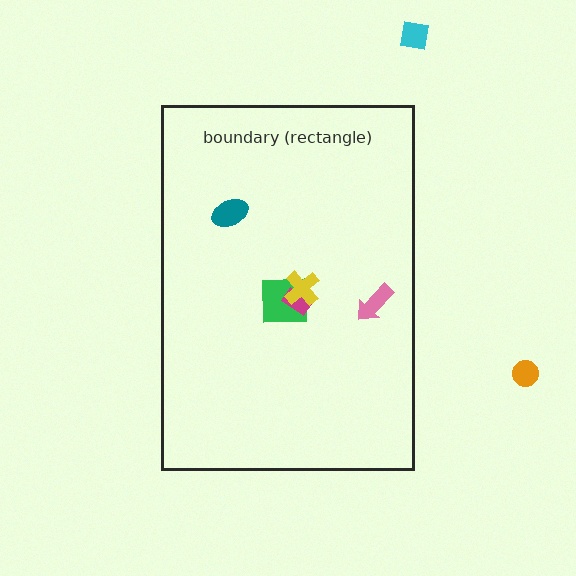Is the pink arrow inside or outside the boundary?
Inside.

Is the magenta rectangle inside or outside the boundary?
Inside.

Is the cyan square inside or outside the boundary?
Outside.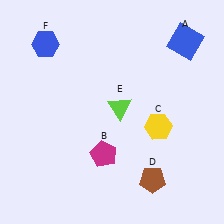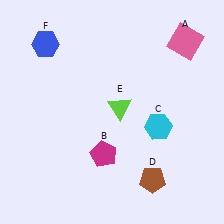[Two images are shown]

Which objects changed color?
A changed from blue to pink. C changed from yellow to cyan.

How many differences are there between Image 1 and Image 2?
There are 2 differences between the two images.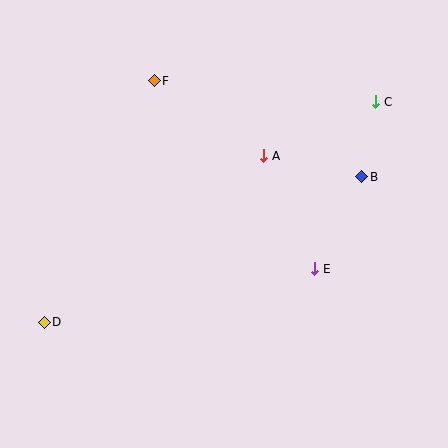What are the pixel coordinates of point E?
Point E is at (315, 269).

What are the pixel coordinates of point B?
Point B is at (362, 177).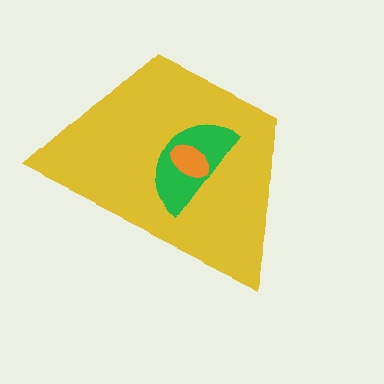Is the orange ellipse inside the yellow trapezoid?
Yes.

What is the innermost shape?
The orange ellipse.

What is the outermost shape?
The yellow trapezoid.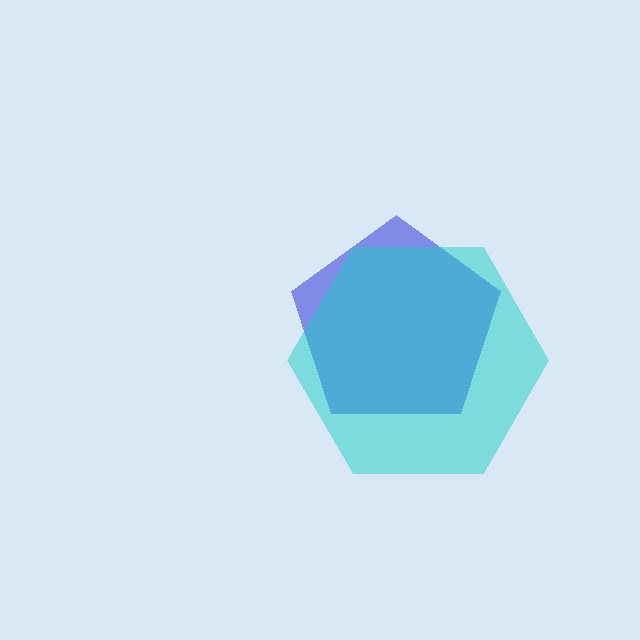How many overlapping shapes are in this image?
There are 2 overlapping shapes in the image.